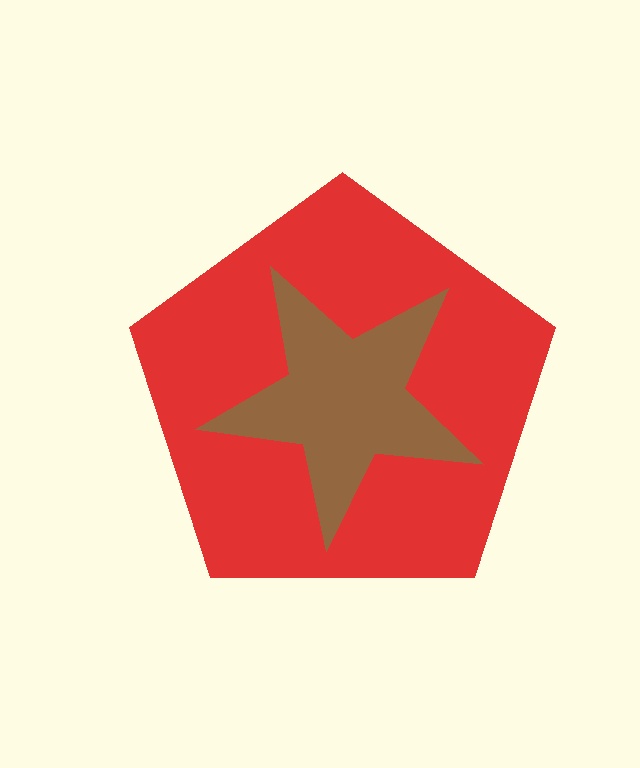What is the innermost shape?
The brown star.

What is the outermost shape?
The red pentagon.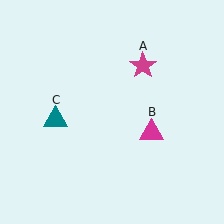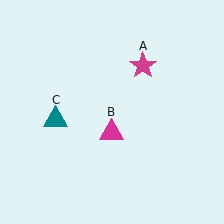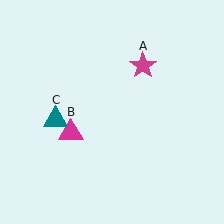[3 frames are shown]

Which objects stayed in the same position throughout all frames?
Magenta star (object A) and teal triangle (object C) remained stationary.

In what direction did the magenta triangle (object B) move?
The magenta triangle (object B) moved left.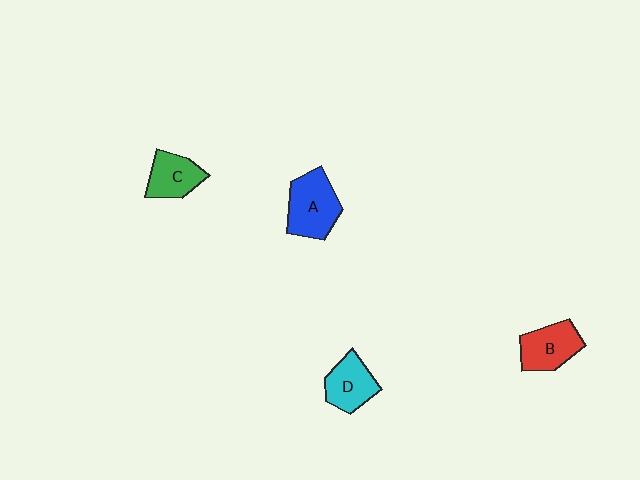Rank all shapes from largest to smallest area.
From largest to smallest: A (blue), B (red), D (cyan), C (green).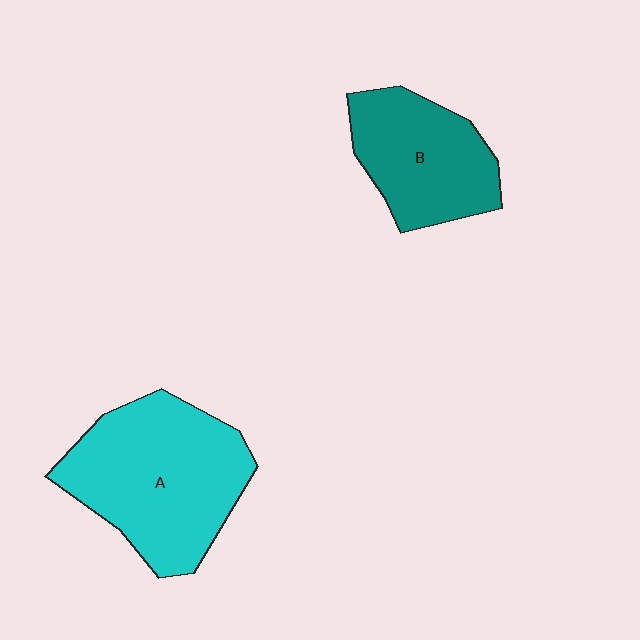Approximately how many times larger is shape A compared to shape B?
Approximately 1.5 times.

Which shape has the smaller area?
Shape B (teal).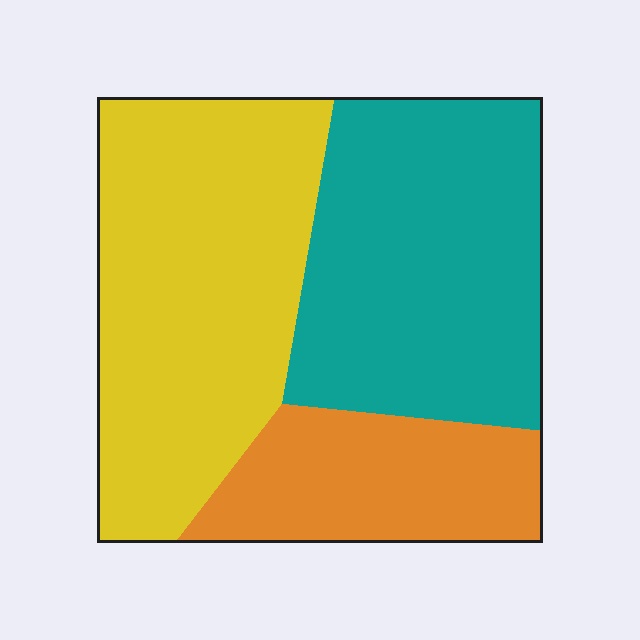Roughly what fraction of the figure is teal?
Teal covers roughly 40% of the figure.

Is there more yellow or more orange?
Yellow.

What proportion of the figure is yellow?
Yellow takes up about two fifths (2/5) of the figure.